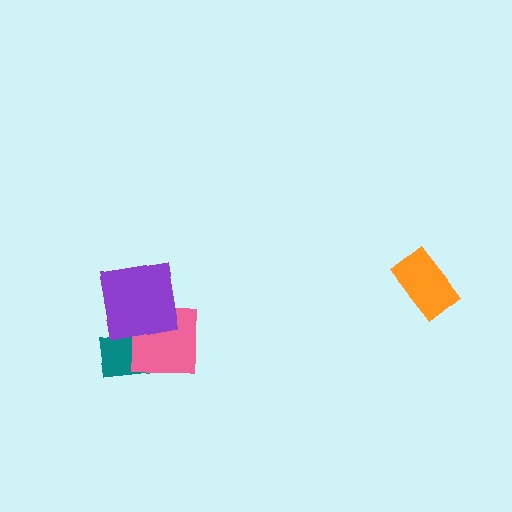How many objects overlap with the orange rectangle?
0 objects overlap with the orange rectangle.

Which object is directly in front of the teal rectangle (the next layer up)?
The pink square is directly in front of the teal rectangle.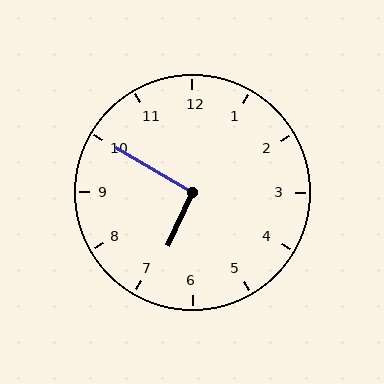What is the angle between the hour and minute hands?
Approximately 95 degrees.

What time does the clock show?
6:50.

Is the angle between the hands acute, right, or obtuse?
It is right.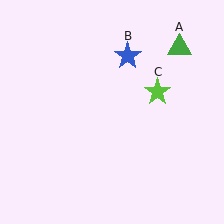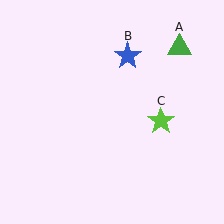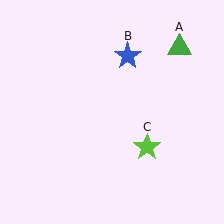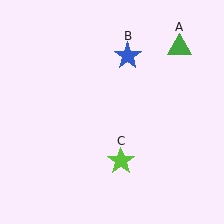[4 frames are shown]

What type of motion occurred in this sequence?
The lime star (object C) rotated clockwise around the center of the scene.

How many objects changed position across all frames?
1 object changed position: lime star (object C).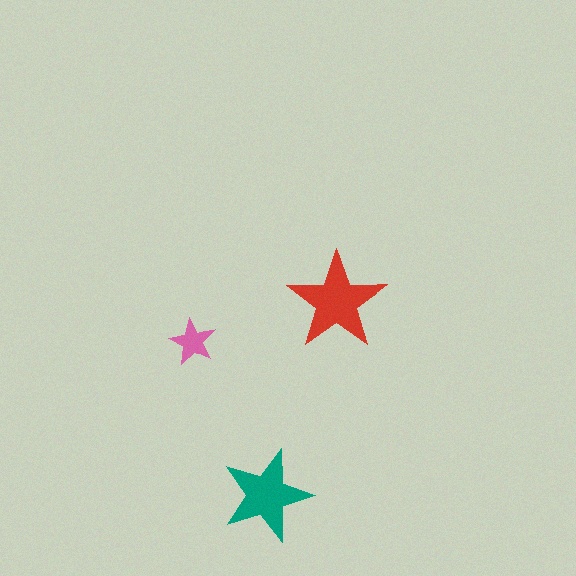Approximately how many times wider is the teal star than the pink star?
About 2 times wider.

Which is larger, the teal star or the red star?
The red one.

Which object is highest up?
The red star is topmost.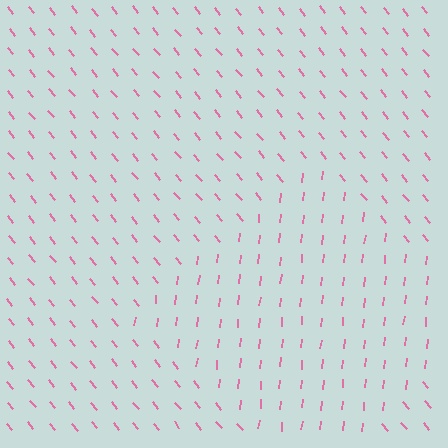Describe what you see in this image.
The image is filled with small pink line segments. A diamond region in the image has lines oriented differently from the surrounding lines, creating a visible texture boundary.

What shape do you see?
I see a diamond.